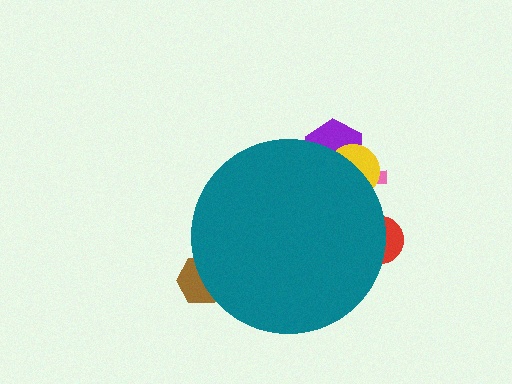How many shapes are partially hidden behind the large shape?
5 shapes are partially hidden.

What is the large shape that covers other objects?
A teal circle.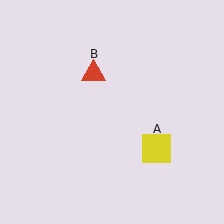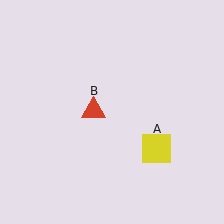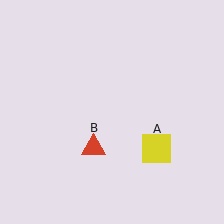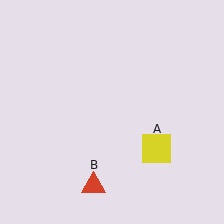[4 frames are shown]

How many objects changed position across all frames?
1 object changed position: red triangle (object B).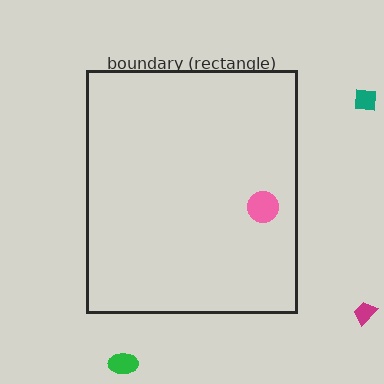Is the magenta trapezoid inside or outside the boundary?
Outside.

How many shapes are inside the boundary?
1 inside, 3 outside.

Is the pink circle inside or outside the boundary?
Inside.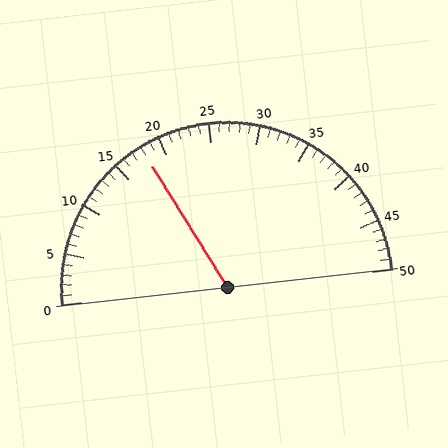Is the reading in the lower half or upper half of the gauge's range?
The reading is in the lower half of the range (0 to 50).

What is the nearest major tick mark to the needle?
The nearest major tick mark is 20.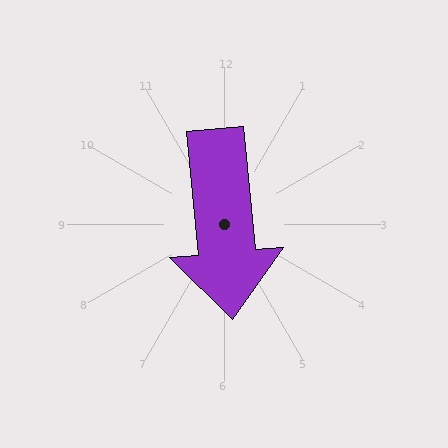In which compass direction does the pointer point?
South.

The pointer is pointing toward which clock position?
Roughly 6 o'clock.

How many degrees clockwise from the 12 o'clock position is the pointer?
Approximately 175 degrees.